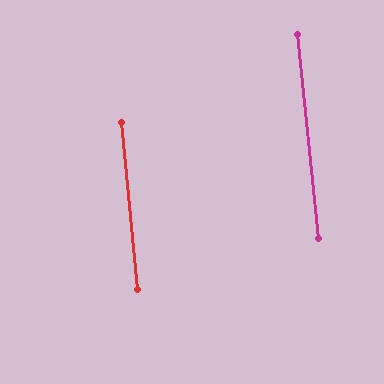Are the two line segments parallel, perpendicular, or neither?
Parallel — their directions differ by only 0.3°.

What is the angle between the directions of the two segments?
Approximately 0 degrees.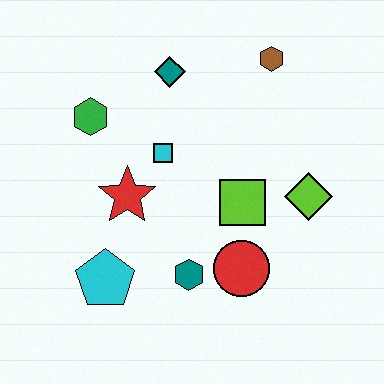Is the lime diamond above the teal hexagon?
Yes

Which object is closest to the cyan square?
The red star is closest to the cyan square.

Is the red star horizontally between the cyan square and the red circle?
No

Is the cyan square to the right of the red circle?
No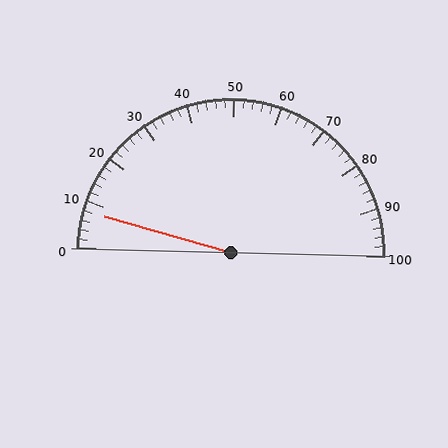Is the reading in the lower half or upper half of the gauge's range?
The reading is in the lower half of the range (0 to 100).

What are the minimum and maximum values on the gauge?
The gauge ranges from 0 to 100.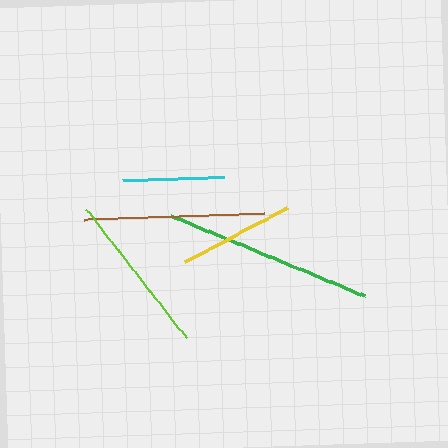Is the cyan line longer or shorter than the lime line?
The lime line is longer than the cyan line.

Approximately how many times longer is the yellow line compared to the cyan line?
The yellow line is approximately 1.1 times the length of the cyan line.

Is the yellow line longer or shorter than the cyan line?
The yellow line is longer than the cyan line.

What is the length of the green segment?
The green segment is approximately 211 pixels long.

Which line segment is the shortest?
The cyan line is the shortest at approximately 103 pixels.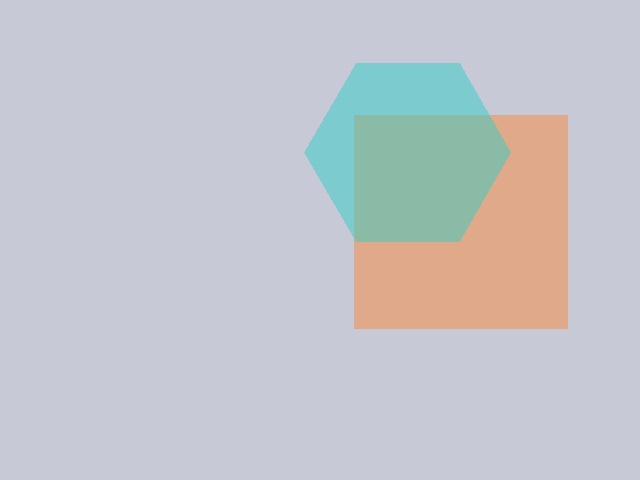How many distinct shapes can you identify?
There are 2 distinct shapes: an orange square, a cyan hexagon.